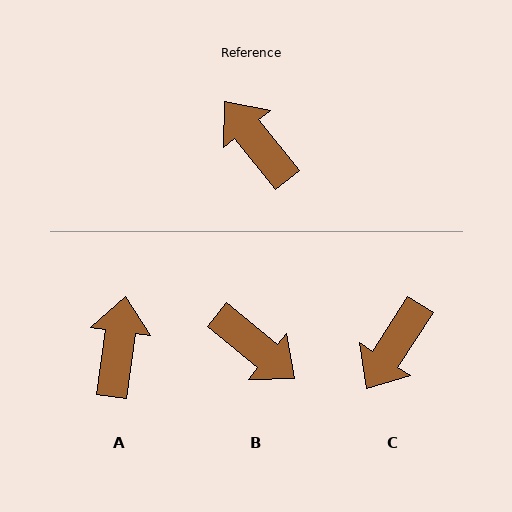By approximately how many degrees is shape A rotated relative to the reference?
Approximately 47 degrees clockwise.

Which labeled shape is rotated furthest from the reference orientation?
B, about 168 degrees away.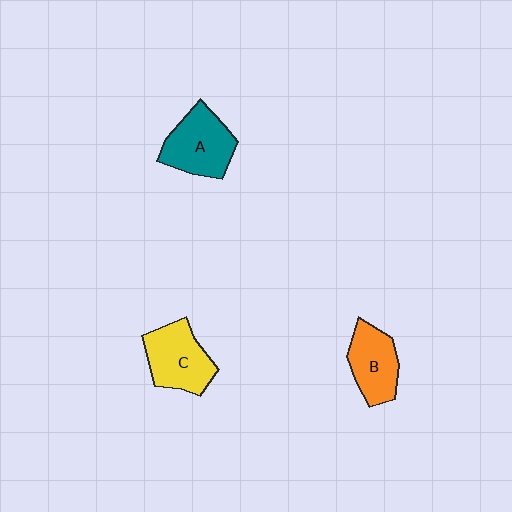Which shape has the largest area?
Shape A (teal).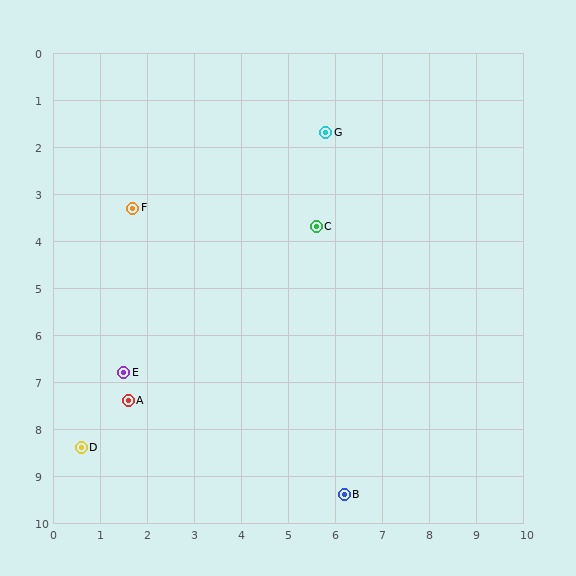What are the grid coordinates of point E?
Point E is at approximately (1.5, 6.8).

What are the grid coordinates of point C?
Point C is at approximately (5.6, 3.7).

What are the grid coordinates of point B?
Point B is at approximately (6.2, 9.4).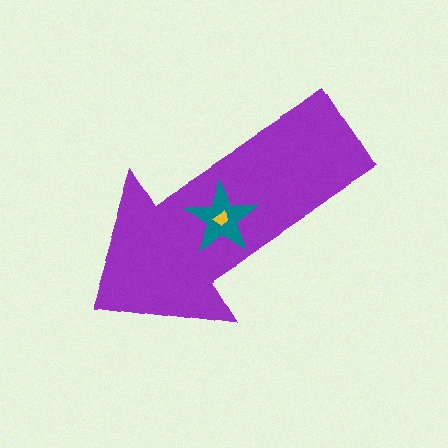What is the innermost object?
The yellow trapezoid.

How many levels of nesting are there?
3.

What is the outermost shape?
The purple arrow.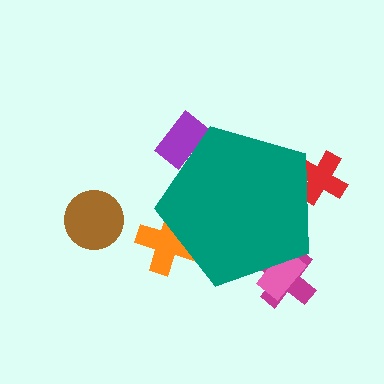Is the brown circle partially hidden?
No, the brown circle is fully visible.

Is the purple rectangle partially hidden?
Yes, the purple rectangle is partially hidden behind the teal pentagon.